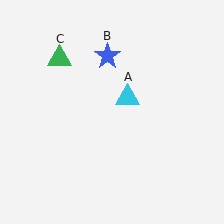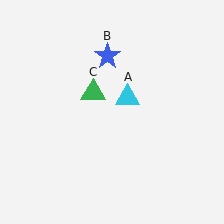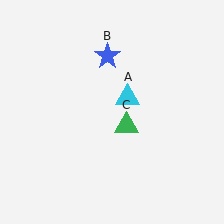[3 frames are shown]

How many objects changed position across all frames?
1 object changed position: green triangle (object C).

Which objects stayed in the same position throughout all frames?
Cyan triangle (object A) and blue star (object B) remained stationary.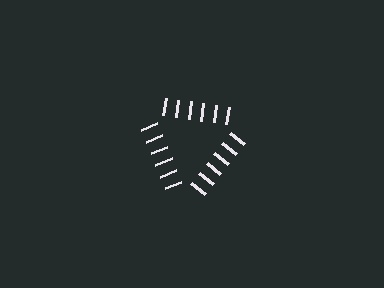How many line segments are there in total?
18 — 6 along each of the 3 edges.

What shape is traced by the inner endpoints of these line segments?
An illusory triangle — the line segments terminate on its edges but no continuous stroke is drawn.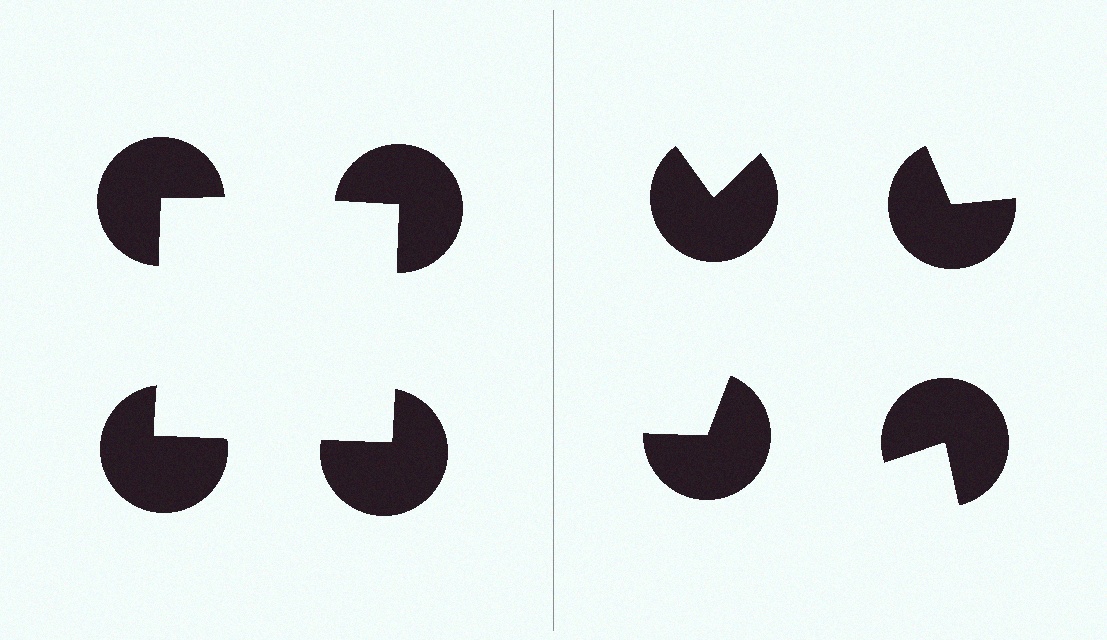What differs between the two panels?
The pac-man discs are positioned identically on both sides; only the wedge orientations differ. On the left they align to a square; on the right they are misaligned.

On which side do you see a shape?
An illusory square appears on the left side. On the right side the wedge cuts are rotated, so no coherent shape forms.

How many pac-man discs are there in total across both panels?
8 — 4 on each side.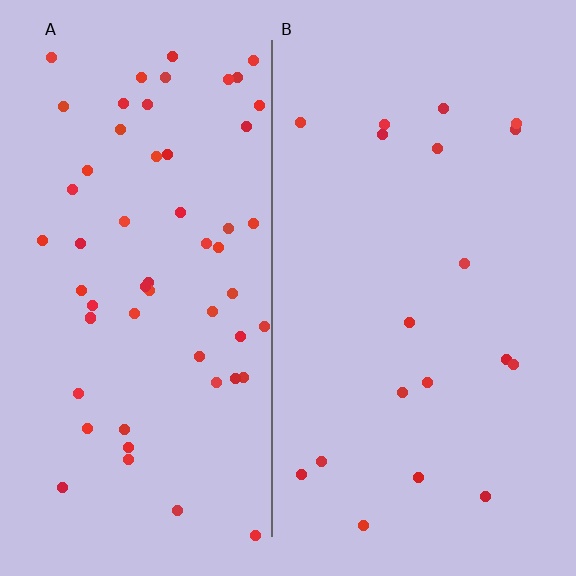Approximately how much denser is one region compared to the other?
Approximately 3.1× — region A over region B.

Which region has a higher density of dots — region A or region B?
A (the left).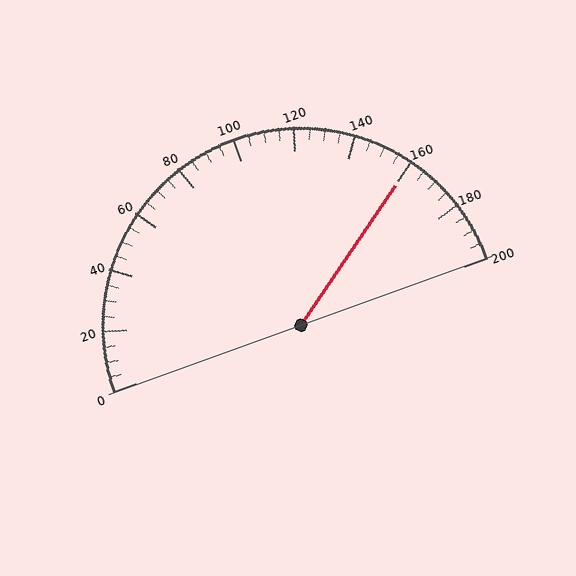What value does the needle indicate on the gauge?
The needle indicates approximately 160.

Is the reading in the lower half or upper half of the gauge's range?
The reading is in the upper half of the range (0 to 200).